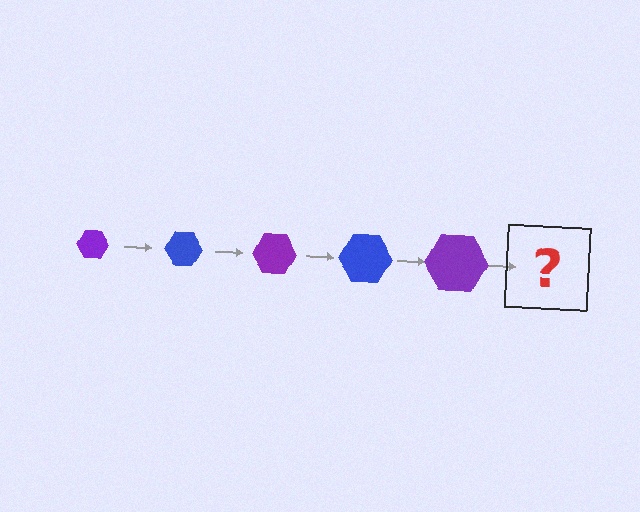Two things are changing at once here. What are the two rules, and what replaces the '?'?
The two rules are that the hexagon grows larger each step and the color cycles through purple and blue. The '?' should be a blue hexagon, larger than the previous one.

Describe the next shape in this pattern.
It should be a blue hexagon, larger than the previous one.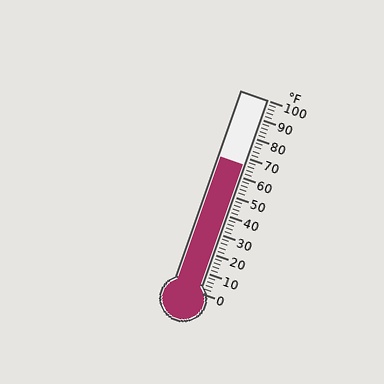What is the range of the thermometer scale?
The thermometer scale ranges from 0°F to 100°F.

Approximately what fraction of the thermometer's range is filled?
The thermometer is filled to approximately 65% of its range.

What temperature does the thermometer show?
The thermometer shows approximately 66°F.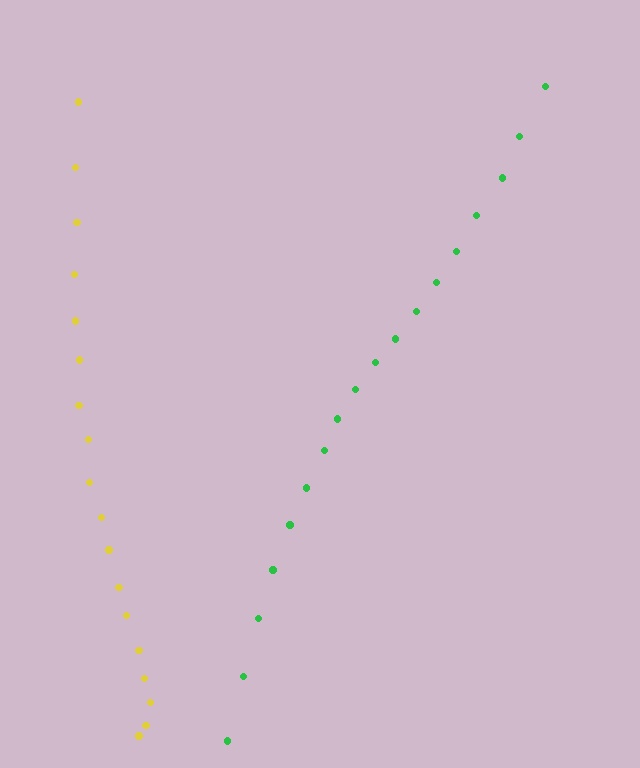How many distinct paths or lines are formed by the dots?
There are 2 distinct paths.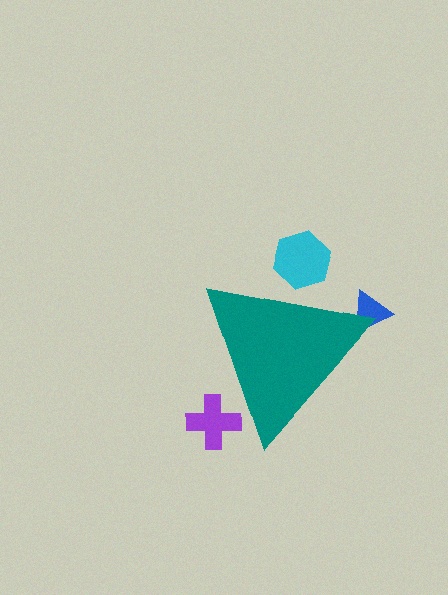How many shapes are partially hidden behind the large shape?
3 shapes are partially hidden.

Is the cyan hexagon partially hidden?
Yes, the cyan hexagon is partially hidden behind the teal triangle.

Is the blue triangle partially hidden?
Yes, the blue triangle is partially hidden behind the teal triangle.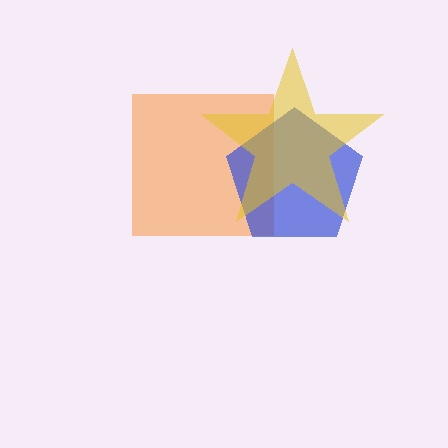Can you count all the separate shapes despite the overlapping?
Yes, there are 3 separate shapes.